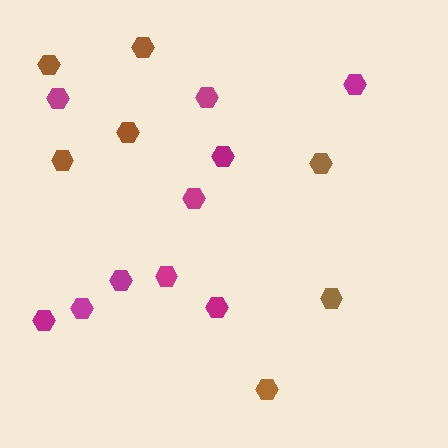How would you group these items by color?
There are 2 groups: one group of brown hexagons (7) and one group of magenta hexagons (10).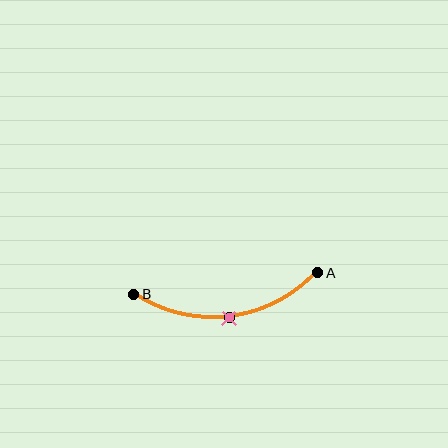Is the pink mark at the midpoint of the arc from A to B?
Yes. The pink mark lies on the arc at equal arc-length from both A and B — it is the arc midpoint.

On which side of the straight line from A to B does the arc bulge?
The arc bulges below the straight line connecting A and B.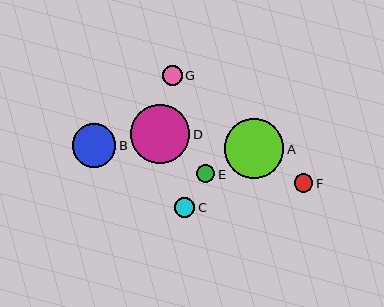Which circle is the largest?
Circle D is the largest with a size of approximately 60 pixels.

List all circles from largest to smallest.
From largest to smallest: D, A, B, C, G, F, E.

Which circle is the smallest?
Circle E is the smallest with a size of approximately 18 pixels.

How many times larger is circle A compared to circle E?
Circle A is approximately 3.3 times the size of circle E.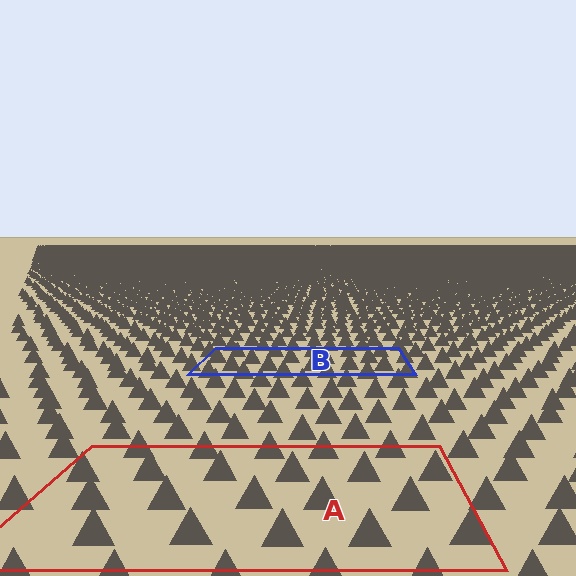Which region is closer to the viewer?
Region A is closer. The texture elements there are larger and more spread out.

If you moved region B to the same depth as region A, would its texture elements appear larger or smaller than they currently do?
They would appear larger. At a closer depth, the same texture elements are projected at a bigger on-screen size.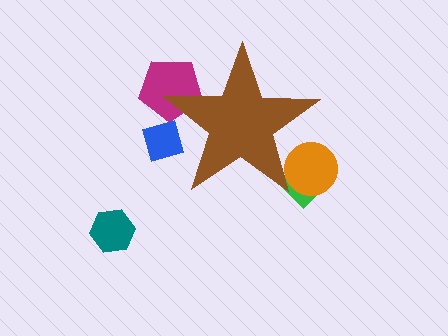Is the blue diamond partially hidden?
Yes, the blue diamond is partially hidden behind the brown star.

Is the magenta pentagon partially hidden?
Yes, the magenta pentagon is partially hidden behind the brown star.